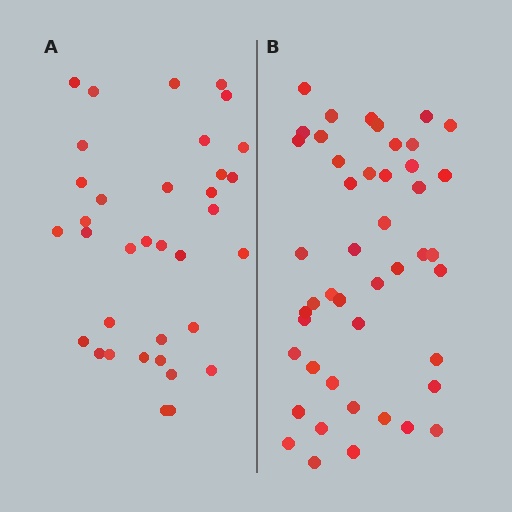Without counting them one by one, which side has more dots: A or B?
Region B (the right region) has more dots.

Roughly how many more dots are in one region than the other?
Region B has roughly 12 or so more dots than region A.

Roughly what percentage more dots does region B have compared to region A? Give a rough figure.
About 30% more.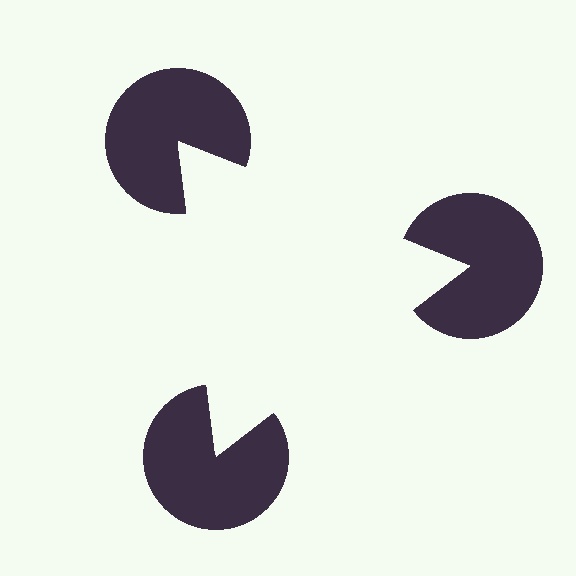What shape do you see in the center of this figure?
An illusory triangle — its edges are inferred from the aligned wedge cuts in the pac-man discs, not physically drawn.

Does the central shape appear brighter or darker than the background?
It typically appears slightly brighter than the background, even though no actual brightness change is drawn.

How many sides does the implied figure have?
3 sides.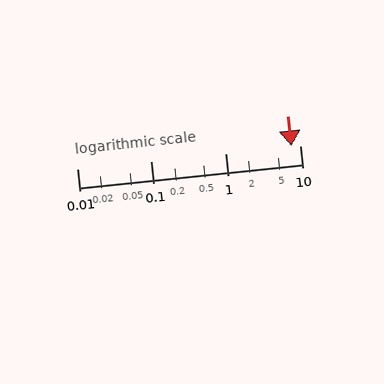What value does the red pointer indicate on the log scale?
The pointer indicates approximately 7.7.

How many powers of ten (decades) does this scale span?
The scale spans 3 decades, from 0.01 to 10.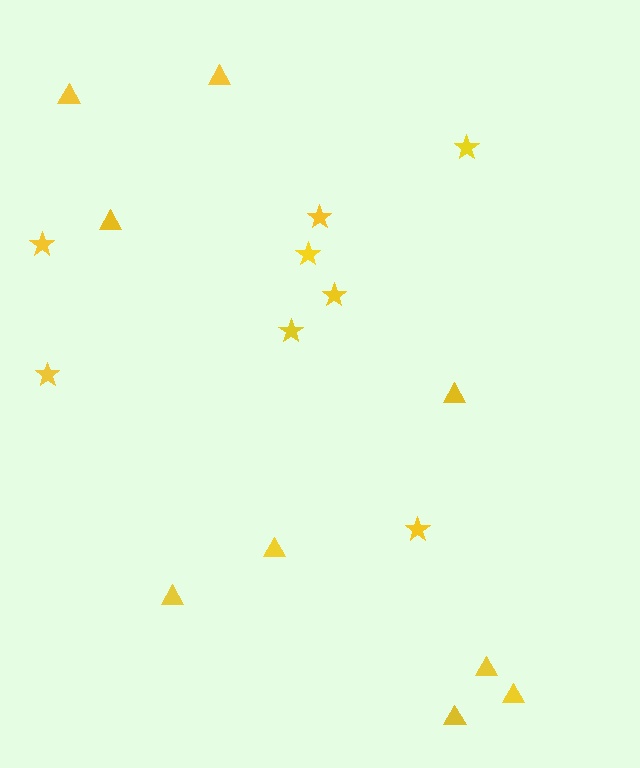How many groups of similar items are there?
There are 2 groups: one group of triangles (9) and one group of stars (8).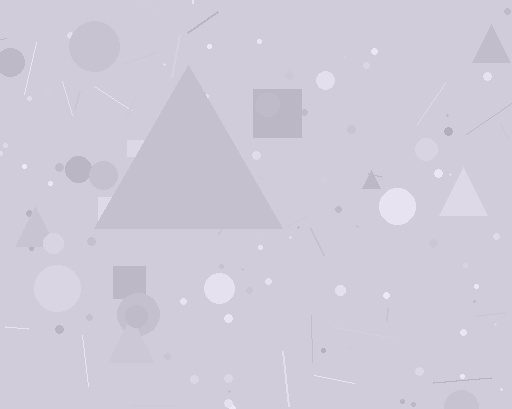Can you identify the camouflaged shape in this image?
The camouflaged shape is a triangle.